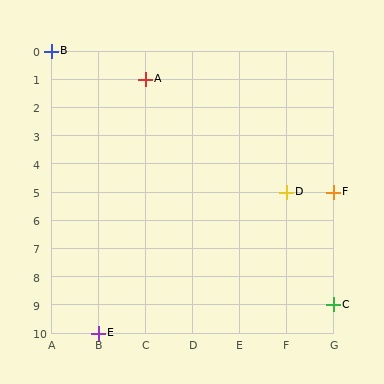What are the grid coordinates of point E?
Point E is at grid coordinates (B, 10).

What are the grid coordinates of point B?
Point B is at grid coordinates (A, 0).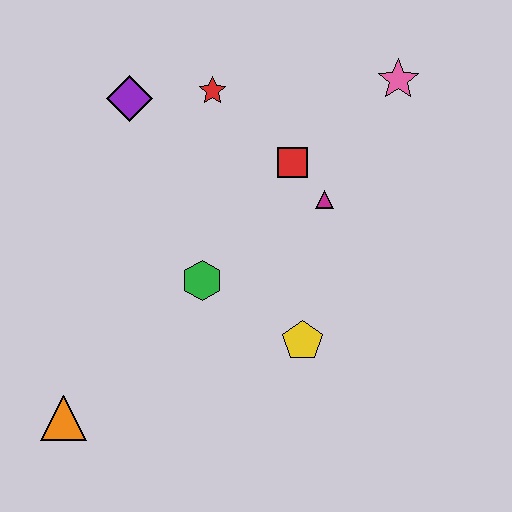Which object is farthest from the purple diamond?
The orange triangle is farthest from the purple diamond.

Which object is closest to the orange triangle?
The green hexagon is closest to the orange triangle.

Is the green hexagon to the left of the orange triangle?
No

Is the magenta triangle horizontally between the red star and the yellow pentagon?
No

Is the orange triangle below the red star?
Yes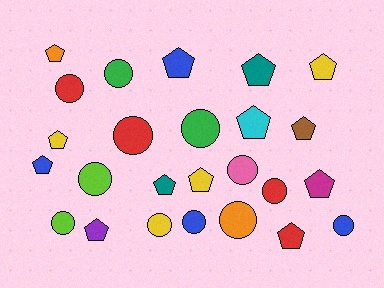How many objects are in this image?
There are 25 objects.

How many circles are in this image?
There are 12 circles.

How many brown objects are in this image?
There is 1 brown object.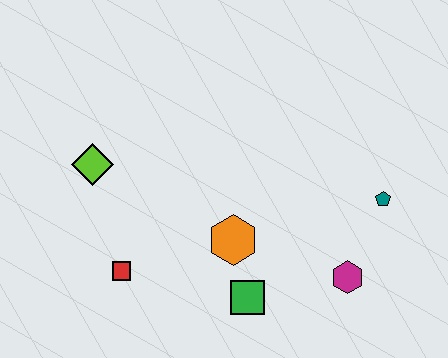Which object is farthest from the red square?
The teal pentagon is farthest from the red square.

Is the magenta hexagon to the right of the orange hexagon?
Yes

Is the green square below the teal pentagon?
Yes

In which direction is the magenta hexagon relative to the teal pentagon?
The magenta hexagon is below the teal pentagon.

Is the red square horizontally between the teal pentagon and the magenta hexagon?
No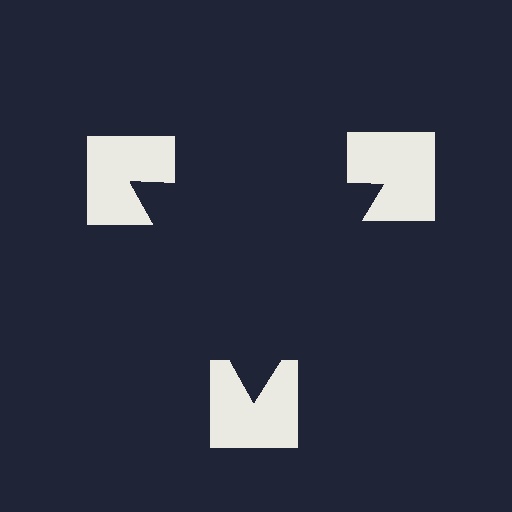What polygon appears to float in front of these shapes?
An illusory triangle — its edges are inferred from the aligned wedge cuts in the notched squares, not physically drawn.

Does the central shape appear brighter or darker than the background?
It typically appears slightly darker than the background, even though no actual brightness change is drawn.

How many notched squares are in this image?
There are 3 — one at each vertex of the illusory triangle.